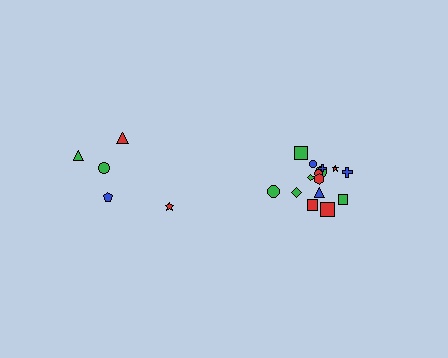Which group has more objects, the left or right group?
The right group.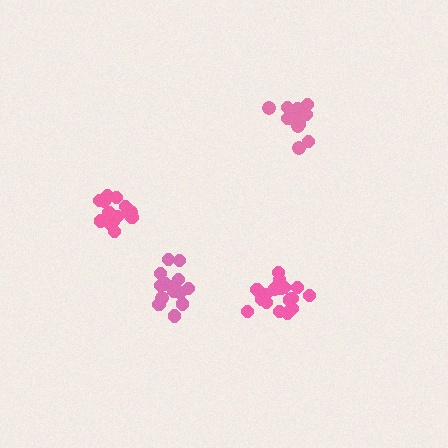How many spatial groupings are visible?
There are 4 spatial groupings.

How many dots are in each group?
Group 1: 17 dots, Group 2: 17 dots, Group 3: 17 dots, Group 4: 15 dots (66 total).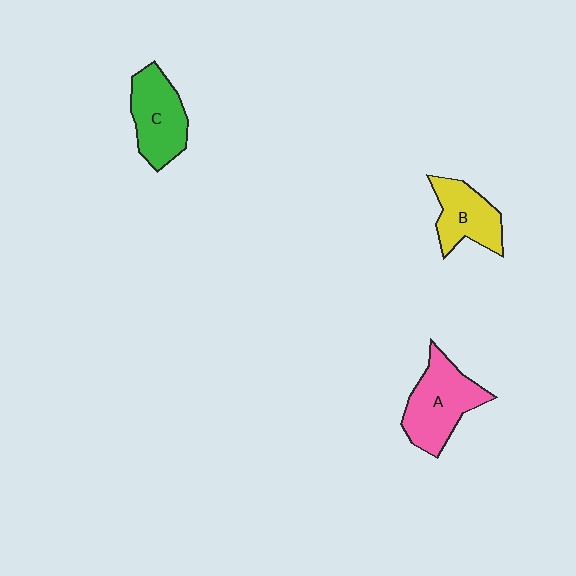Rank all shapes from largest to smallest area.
From largest to smallest: A (pink), C (green), B (yellow).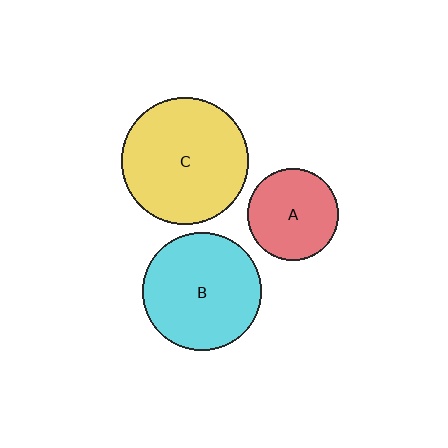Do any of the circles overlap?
No, none of the circles overlap.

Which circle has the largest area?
Circle C (yellow).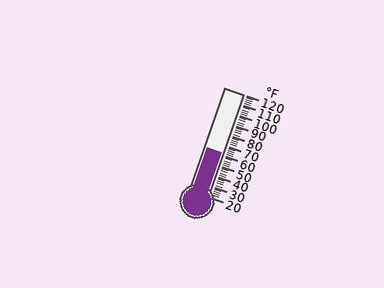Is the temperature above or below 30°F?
The temperature is above 30°F.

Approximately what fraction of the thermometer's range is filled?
The thermometer is filled to approximately 40% of its range.